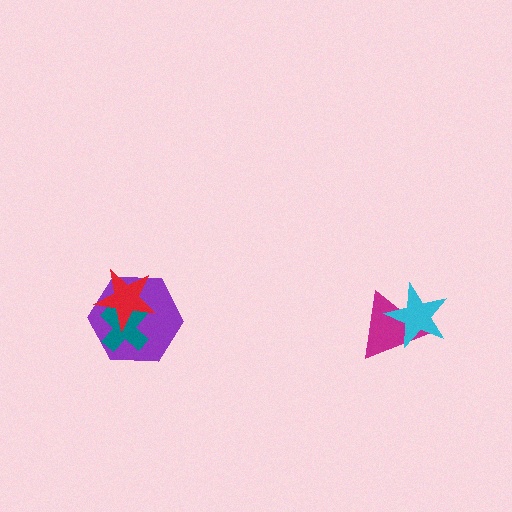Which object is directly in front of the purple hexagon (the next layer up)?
The teal cross is directly in front of the purple hexagon.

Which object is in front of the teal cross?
The red star is in front of the teal cross.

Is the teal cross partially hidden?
Yes, it is partially covered by another shape.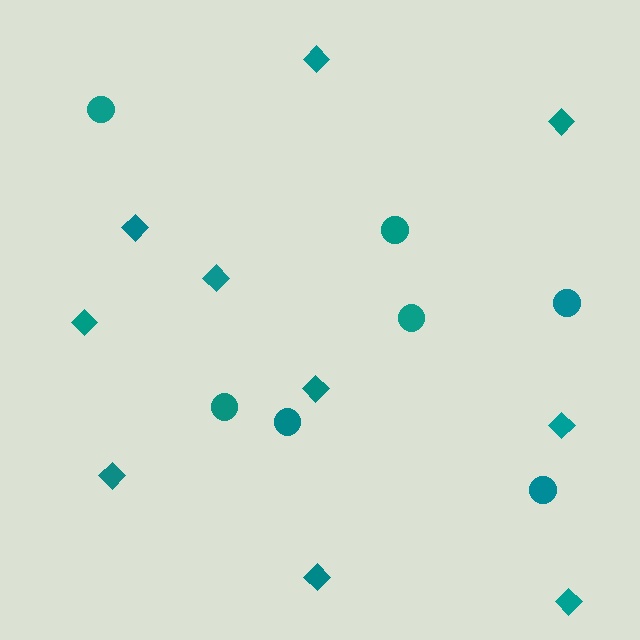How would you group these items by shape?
There are 2 groups: one group of circles (7) and one group of diamonds (10).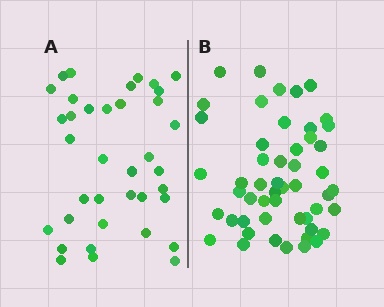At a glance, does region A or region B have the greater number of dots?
Region B (the right region) has more dots.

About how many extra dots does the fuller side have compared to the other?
Region B has approximately 15 more dots than region A.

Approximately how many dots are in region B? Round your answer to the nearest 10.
About 50 dots. (The exact count is 51, which rounds to 50.)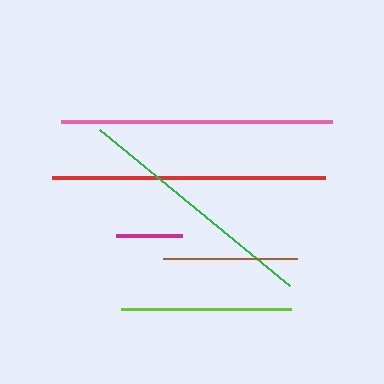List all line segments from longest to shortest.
From longest to shortest: red, pink, green, lime, brown, magenta.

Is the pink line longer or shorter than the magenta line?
The pink line is longer than the magenta line.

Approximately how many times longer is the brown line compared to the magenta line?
The brown line is approximately 2.0 times the length of the magenta line.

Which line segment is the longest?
The red line is the longest at approximately 273 pixels.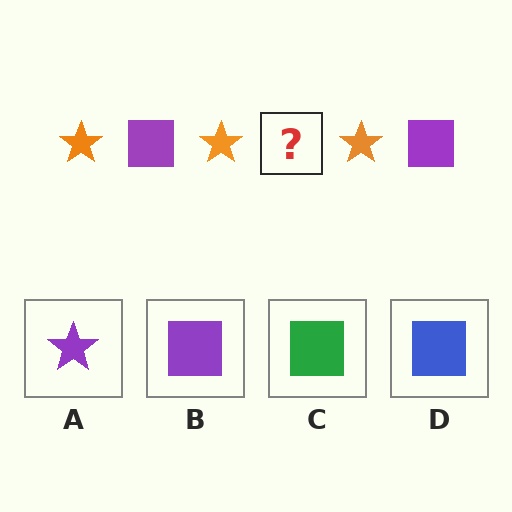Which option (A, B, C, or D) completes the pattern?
B.